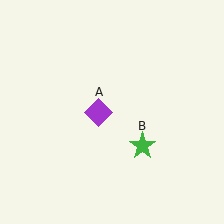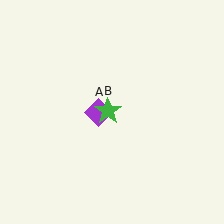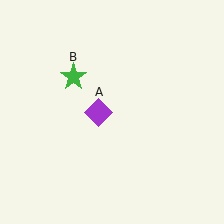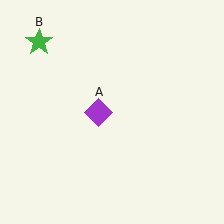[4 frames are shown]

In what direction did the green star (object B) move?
The green star (object B) moved up and to the left.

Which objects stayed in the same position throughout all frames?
Purple diamond (object A) remained stationary.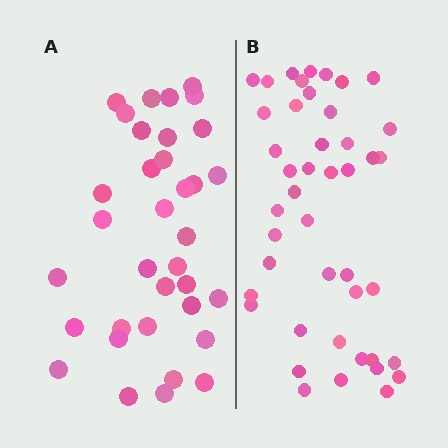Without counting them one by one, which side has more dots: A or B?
Region B (the right region) has more dots.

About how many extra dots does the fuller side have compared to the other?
Region B has roughly 8 or so more dots than region A.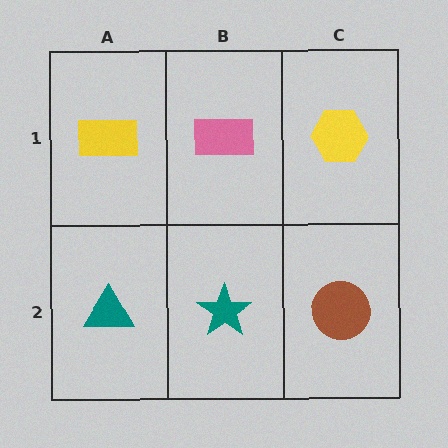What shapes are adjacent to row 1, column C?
A brown circle (row 2, column C), a pink rectangle (row 1, column B).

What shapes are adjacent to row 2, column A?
A yellow rectangle (row 1, column A), a teal star (row 2, column B).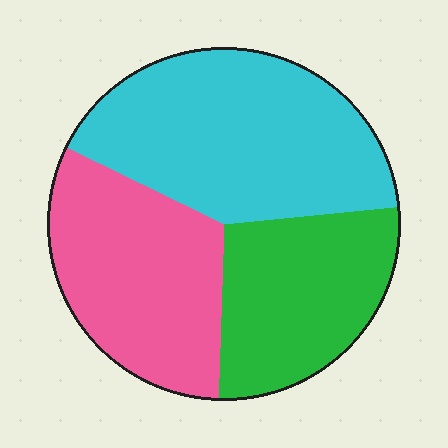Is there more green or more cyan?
Cyan.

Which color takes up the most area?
Cyan, at roughly 40%.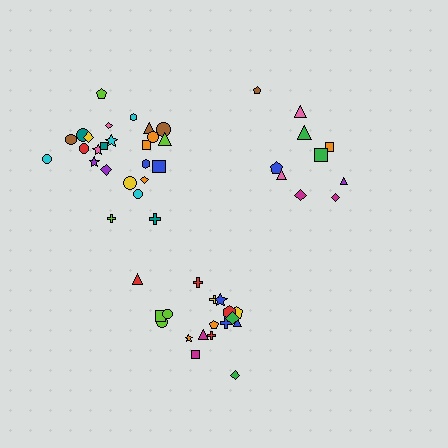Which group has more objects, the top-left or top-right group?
The top-left group.